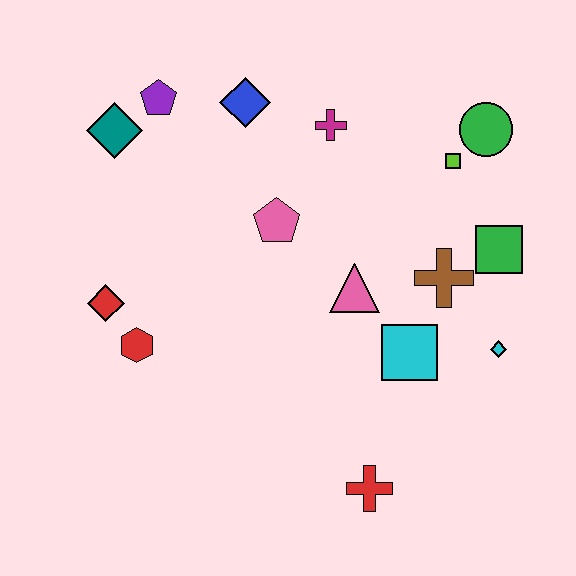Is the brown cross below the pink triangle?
No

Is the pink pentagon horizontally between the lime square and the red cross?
No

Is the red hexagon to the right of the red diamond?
Yes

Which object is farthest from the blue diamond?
The red cross is farthest from the blue diamond.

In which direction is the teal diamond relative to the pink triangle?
The teal diamond is to the left of the pink triangle.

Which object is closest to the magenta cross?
The blue diamond is closest to the magenta cross.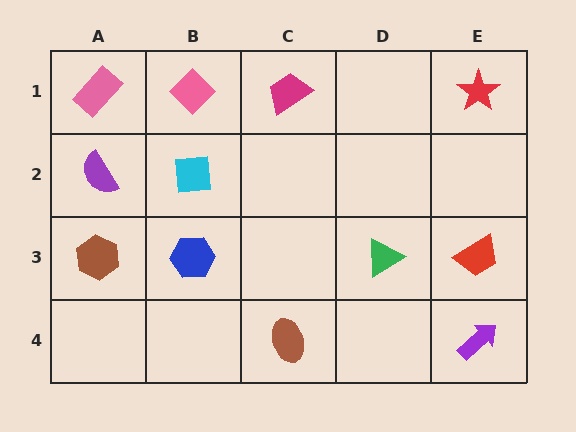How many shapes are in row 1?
4 shapes.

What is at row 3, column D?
A green triangle.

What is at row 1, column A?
A pink rectangle.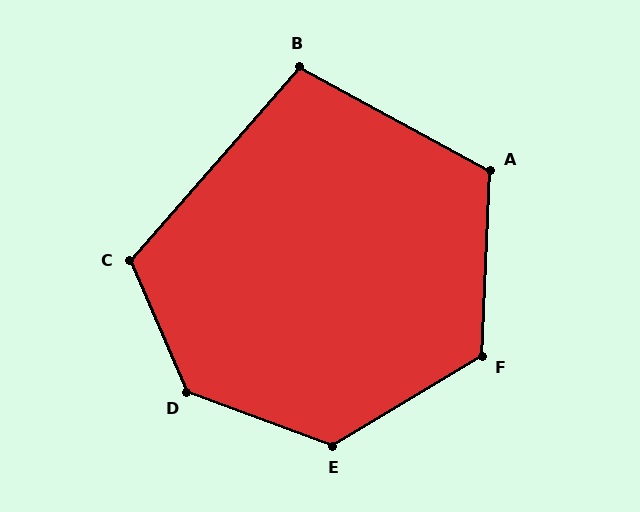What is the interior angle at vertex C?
Approximately 115 degrees (obtuse).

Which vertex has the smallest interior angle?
B, at approximately 103 degrees.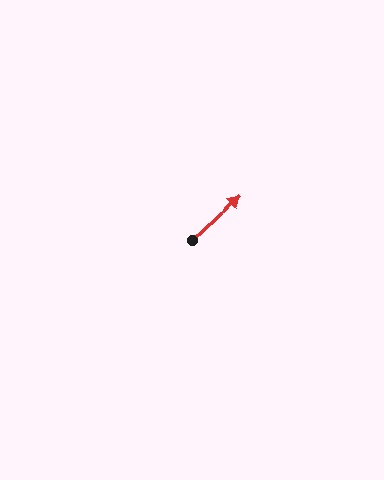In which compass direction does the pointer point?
Northeast.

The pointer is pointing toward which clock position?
Roughly 2 o'clock.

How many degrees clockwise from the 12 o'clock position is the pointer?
Approximately 48 degrees.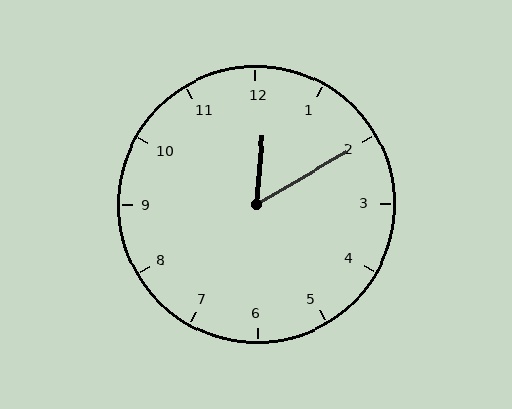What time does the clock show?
12:10.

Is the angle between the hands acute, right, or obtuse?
It is acute.